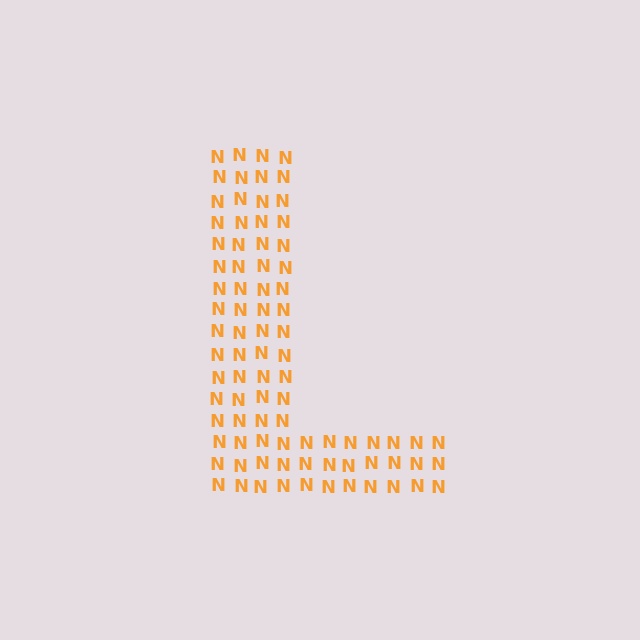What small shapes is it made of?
It is made of small letter N's.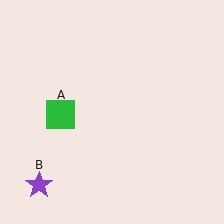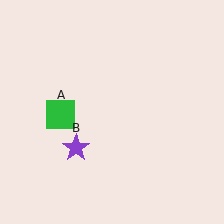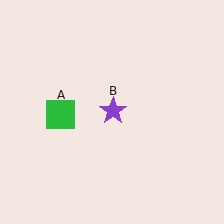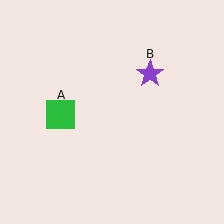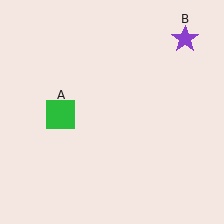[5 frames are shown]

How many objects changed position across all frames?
1 object changed position: purple star (object B).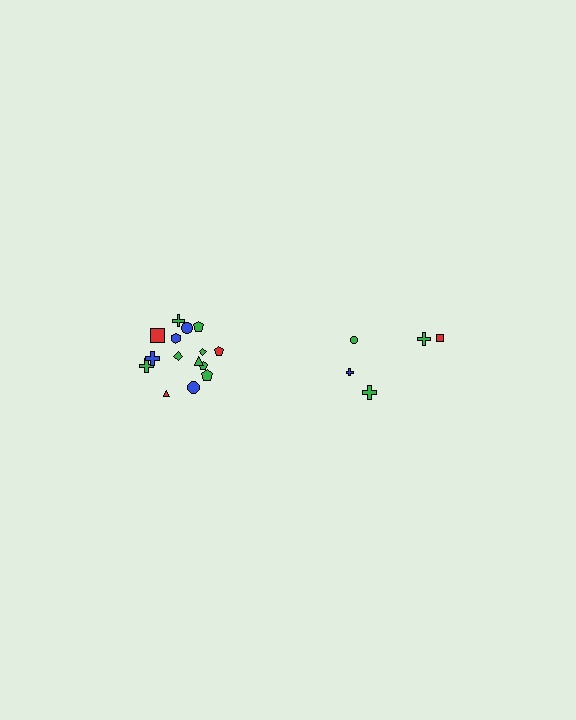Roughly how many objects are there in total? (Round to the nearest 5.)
Roughly 20 objects in total.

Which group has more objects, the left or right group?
The left group.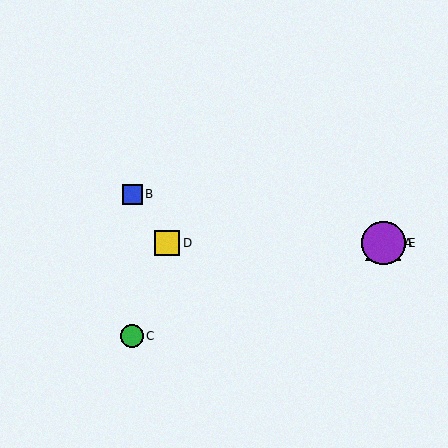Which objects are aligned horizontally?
Objects A, D, E are aligned horizontally.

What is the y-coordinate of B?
Object B is at y≈194.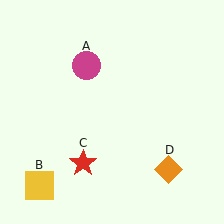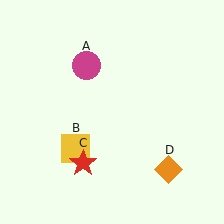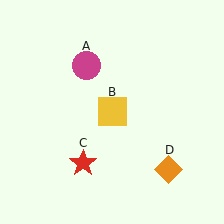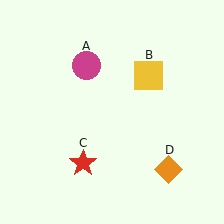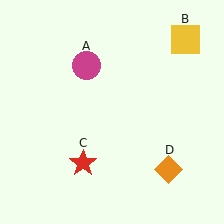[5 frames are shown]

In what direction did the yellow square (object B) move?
The yellow square (object B) moved up and to the right.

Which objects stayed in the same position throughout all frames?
Magenta circle (object A) and red star (object C) and orange diamond (object D) remained stationary.